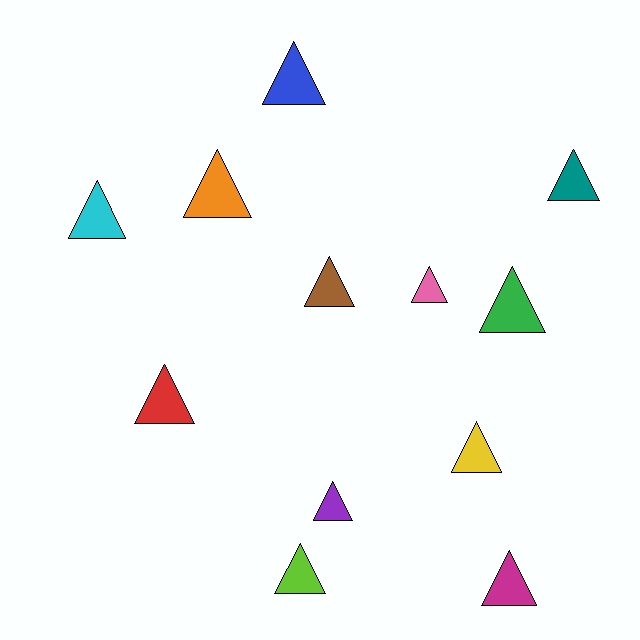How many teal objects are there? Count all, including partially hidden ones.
There is 1 teal object.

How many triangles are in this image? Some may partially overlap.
There are 12 triangles.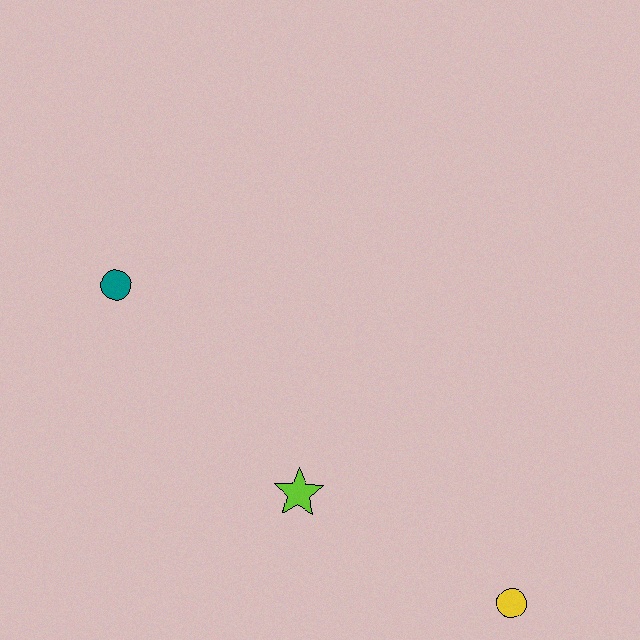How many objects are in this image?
There are 3 objects.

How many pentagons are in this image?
There are no pentagons.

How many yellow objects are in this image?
There is 1 yellow object.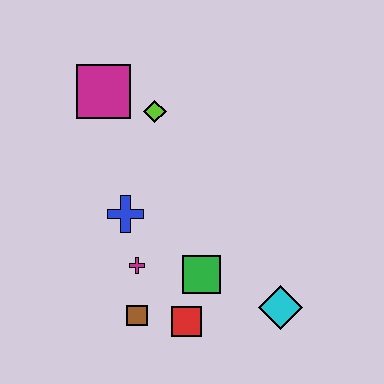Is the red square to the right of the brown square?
Yes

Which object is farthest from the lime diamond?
The cyan diamond is farthest from the lime diamond.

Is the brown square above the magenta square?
No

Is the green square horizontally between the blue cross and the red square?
No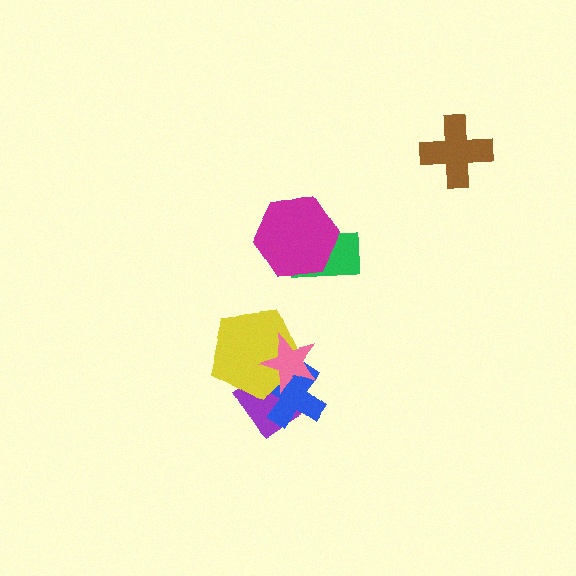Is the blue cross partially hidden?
Yes, it is partially covered by another shape.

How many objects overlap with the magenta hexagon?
1 object overlaps with the magenta hexagon.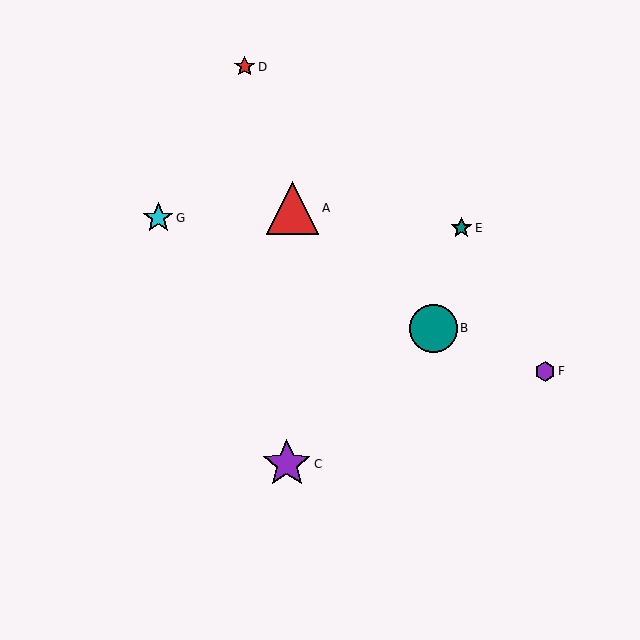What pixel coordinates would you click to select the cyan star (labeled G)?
Click at (158, 218) to select the cyan star G.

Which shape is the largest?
The red triangle (labeled A) is the largest.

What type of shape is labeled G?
Shape G is a cyan star.